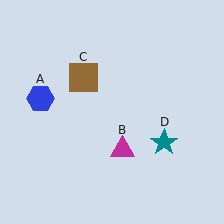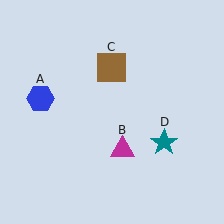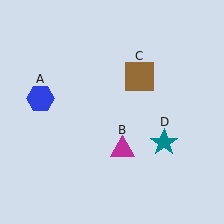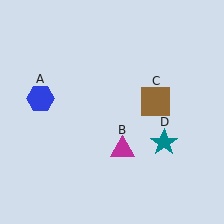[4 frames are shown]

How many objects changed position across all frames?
1 object changed position: brown square (object C).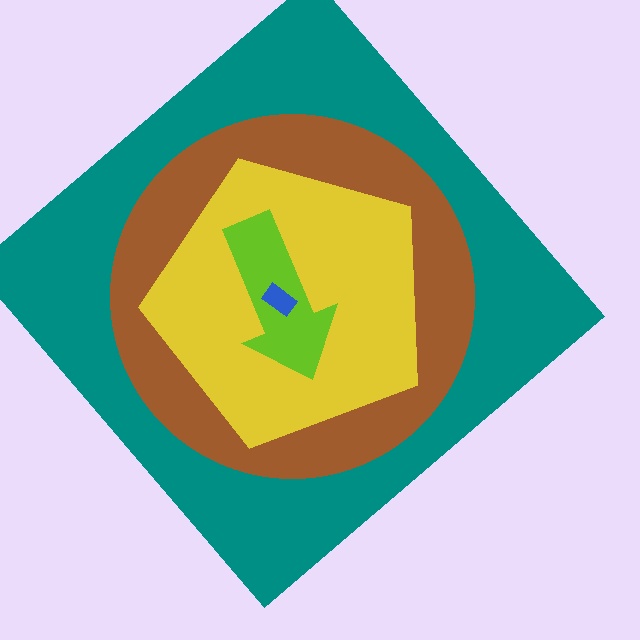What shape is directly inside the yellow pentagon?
The lime arrow.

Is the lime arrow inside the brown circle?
Yes.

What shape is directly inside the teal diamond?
The brown circle.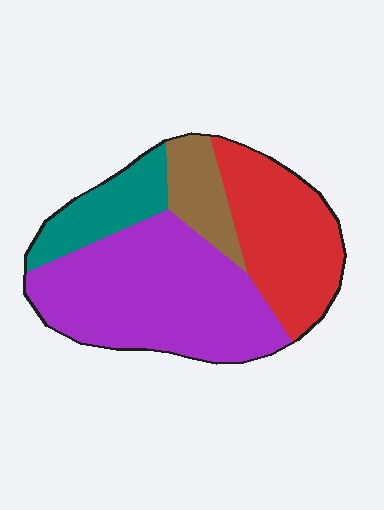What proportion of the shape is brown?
Brown covers roughly 10% of the shape.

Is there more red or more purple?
Purple.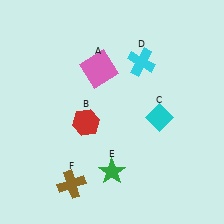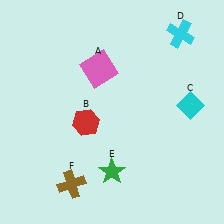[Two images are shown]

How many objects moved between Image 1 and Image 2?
2 objects moved between the two images.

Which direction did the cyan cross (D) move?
The cyan cross (D) moved right.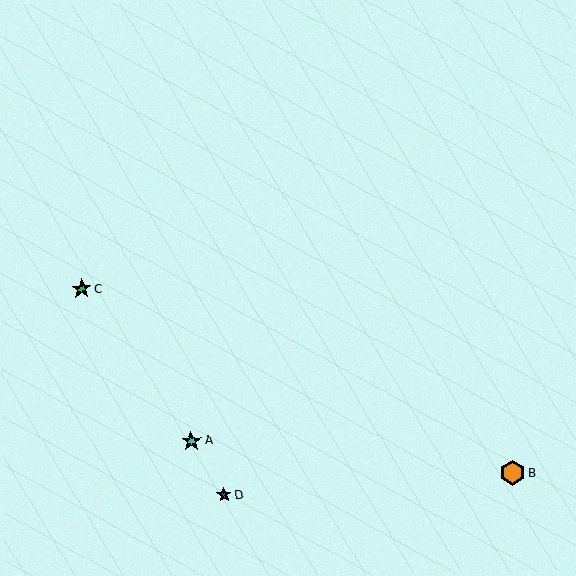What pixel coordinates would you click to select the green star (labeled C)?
Click at (82, 289) to select the green star C.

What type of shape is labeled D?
Shape D is a blue star.